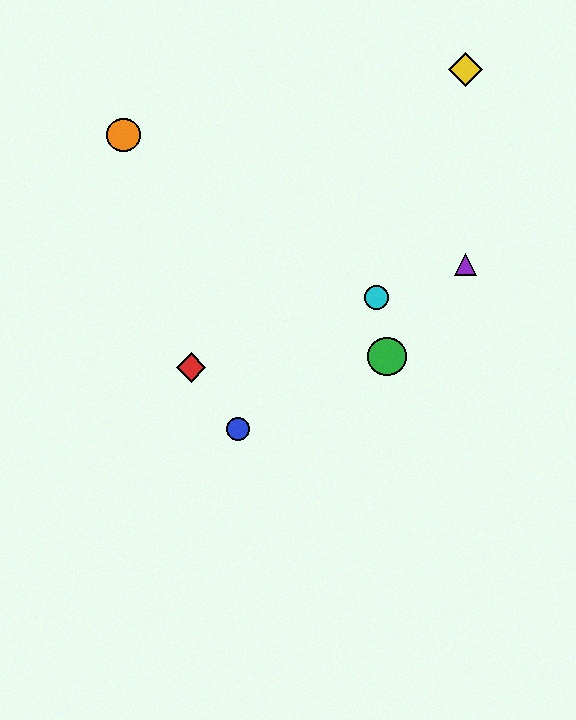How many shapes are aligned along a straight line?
3 shapes (the red diamond, the purple triangle, the cyan circle) are aligned along a straight line.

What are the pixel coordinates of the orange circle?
The orange circle is at (123, 135).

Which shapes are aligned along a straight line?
The red diamond, the purple triangle, the cyan circle are aligned along a straight line.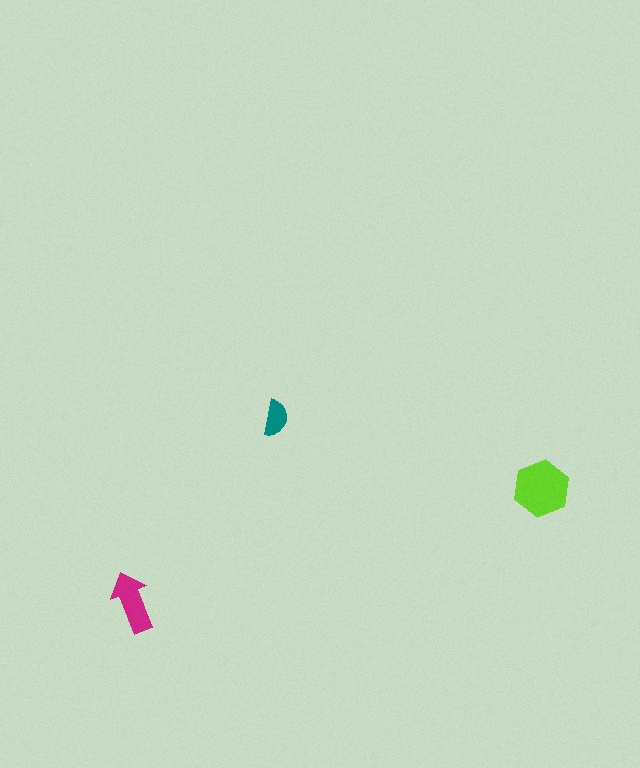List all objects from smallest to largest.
The teal semicircle, the magenta arrow, the lime hexagon.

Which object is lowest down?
The magenta arrow is bottommost.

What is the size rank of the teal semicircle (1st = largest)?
3rd.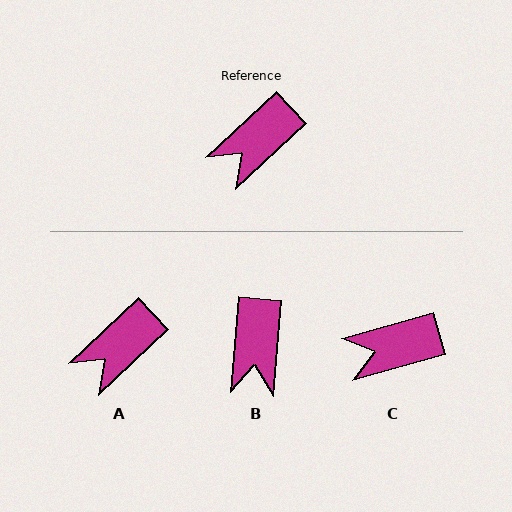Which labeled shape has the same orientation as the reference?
A.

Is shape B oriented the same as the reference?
No, it is off by about 42 degrees.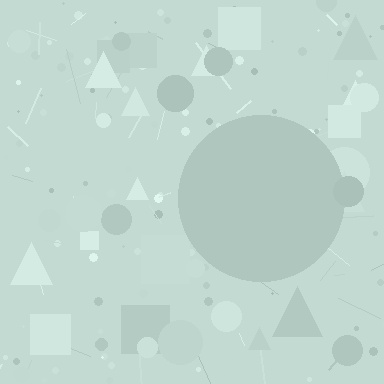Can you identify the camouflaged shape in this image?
The camouflaged shape is a circle.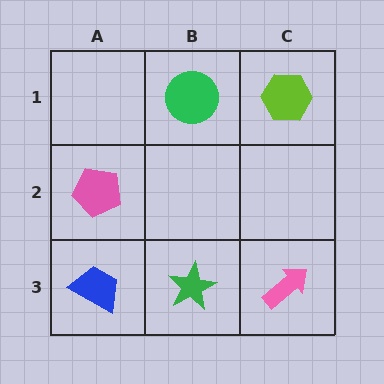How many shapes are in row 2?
1 shape.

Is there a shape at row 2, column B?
No, that cell is empty.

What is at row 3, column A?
A blue trapezoid.